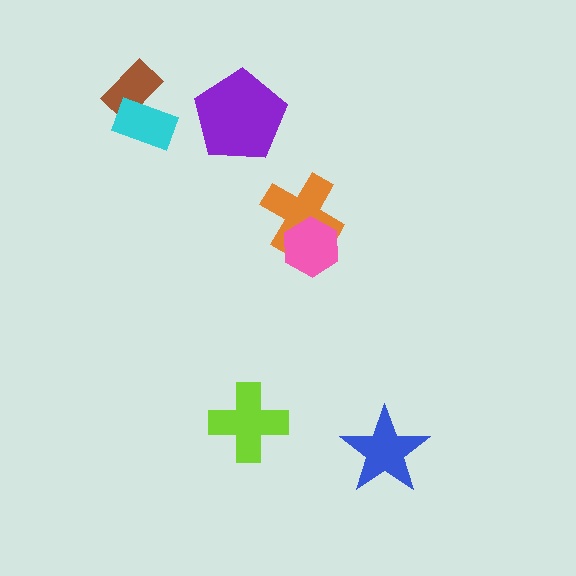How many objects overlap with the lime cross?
0 objects overlap with the lime cross.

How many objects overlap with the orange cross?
1 object overlaps with the orange cross.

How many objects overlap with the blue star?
0 objects overlap with the blue star.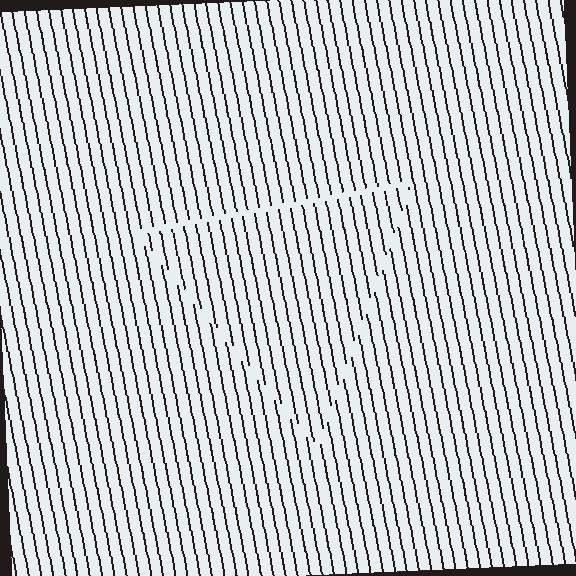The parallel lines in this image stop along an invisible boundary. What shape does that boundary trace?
An illusory triangle. The interior of the shape contains the same grating, shifted by half a period — the contour is defined by the phase discontinuity where line-ends from the inner and outer gratings abut.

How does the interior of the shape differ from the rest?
The interior of the shape contains the same grating, shifted by half a period — the contour is defined by the phase discontinuity where line-ends from the inner and outer gratings abut.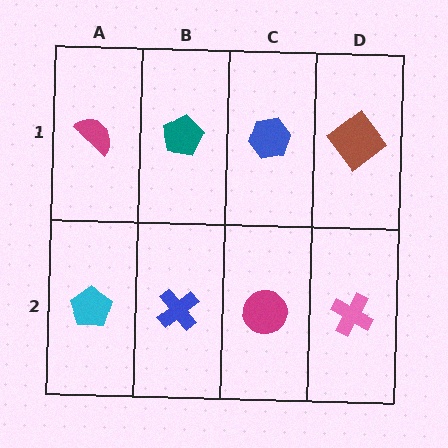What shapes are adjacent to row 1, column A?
A cyan pentagon (row 2, column A), a teal pentagon (row 1, column B).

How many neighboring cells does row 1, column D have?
2.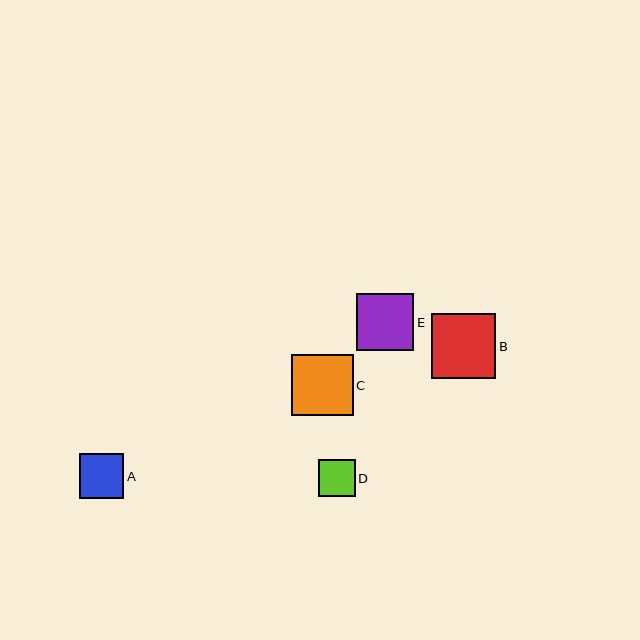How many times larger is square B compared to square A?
Square B is approximately 1.4 times the size of square A.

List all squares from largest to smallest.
From largest to smallest: B, C, E, A, D.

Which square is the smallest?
Square D is the smallest with a size of approximately 37 pixels.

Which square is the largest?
Square B is the largest with a size of approximately 65 pixels.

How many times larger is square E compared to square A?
Square E is approximately 1.3 times the size of square A.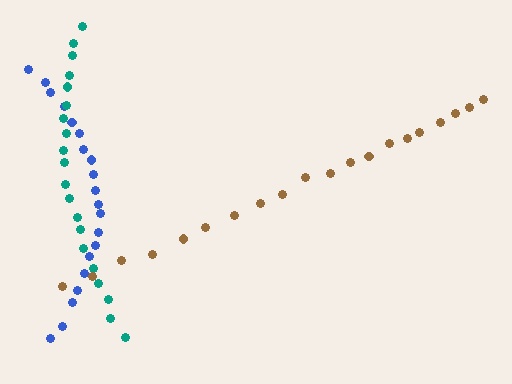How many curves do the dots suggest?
There are 3 distinct paths.